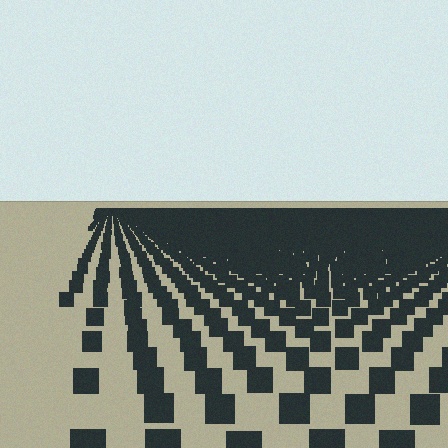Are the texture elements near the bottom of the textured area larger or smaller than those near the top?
Larger. Near the bottom, elements are closer to the viewer and appear at a bigger on-screen size.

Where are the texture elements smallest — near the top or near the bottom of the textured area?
Near the top.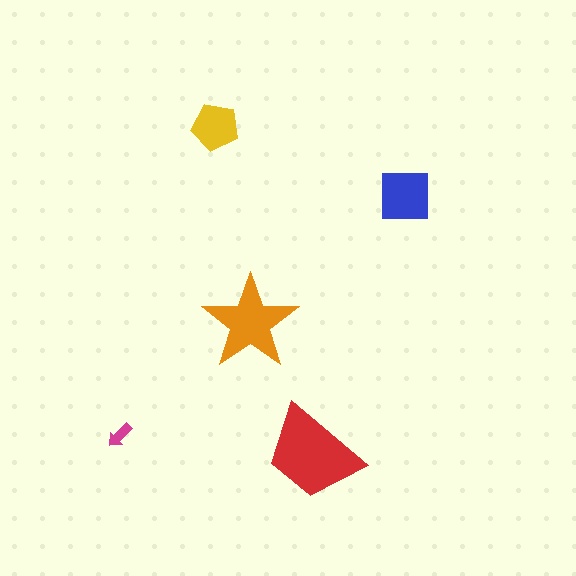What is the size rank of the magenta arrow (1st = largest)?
5th.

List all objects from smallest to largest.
The magenta arrow, the yellow pentagon, the blue square, the orange star, the red trapezoid.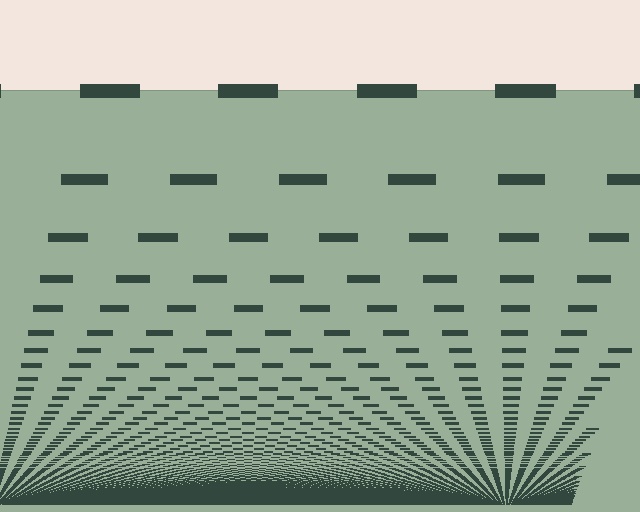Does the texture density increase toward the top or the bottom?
Density increases toward the bottom.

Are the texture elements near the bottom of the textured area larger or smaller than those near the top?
Smaller. The gradient is inverted — elements near the bottom are smaller and denser.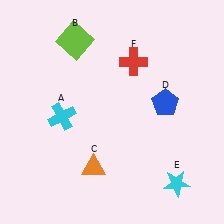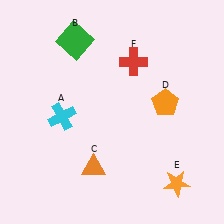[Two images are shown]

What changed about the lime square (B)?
In Image 1, B is lime. In Image 2, it changed to green.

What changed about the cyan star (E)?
In Image 1, E is cyan. In Image 2, it changed to orange.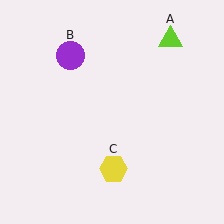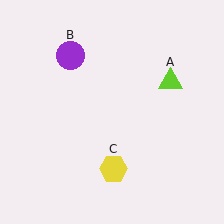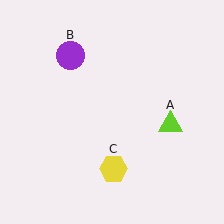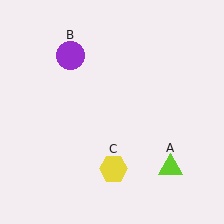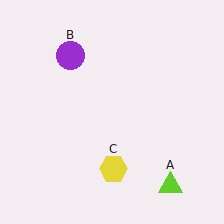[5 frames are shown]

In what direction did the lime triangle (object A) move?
The lime triangle (object A) moved down.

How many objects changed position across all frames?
1 object changed position: lime triangle (object A).